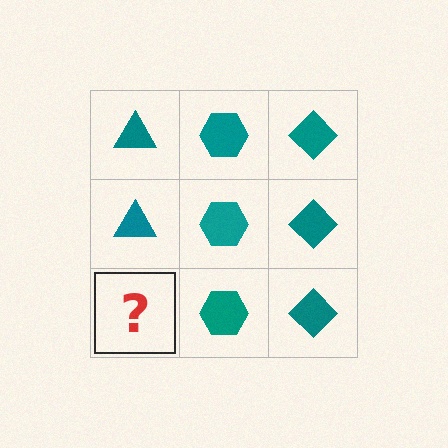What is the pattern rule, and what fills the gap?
The rule is that each column has a consistent shape. The gap should be filled with a teal triangle.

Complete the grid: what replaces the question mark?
The question mark should be replaced with a teal triangle.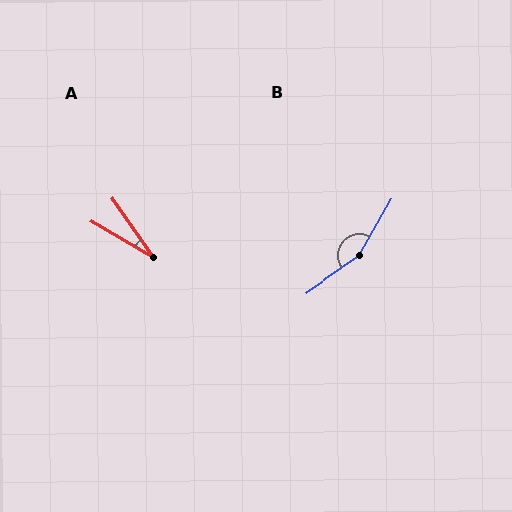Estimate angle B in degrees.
Approximately 155 degrees.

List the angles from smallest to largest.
A (25°), B (155°).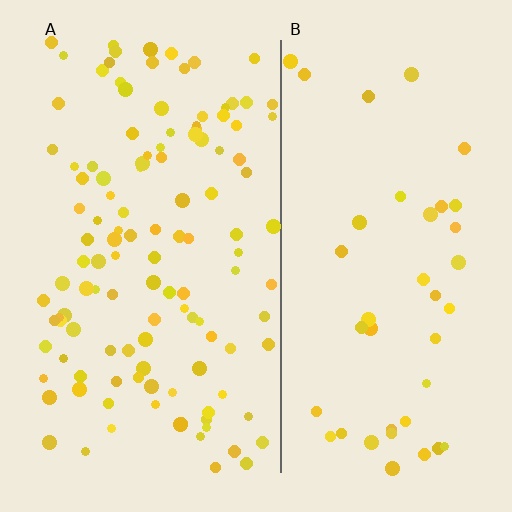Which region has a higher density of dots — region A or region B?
A (the left).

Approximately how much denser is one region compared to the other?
Approximately 2.9× — region A over region B.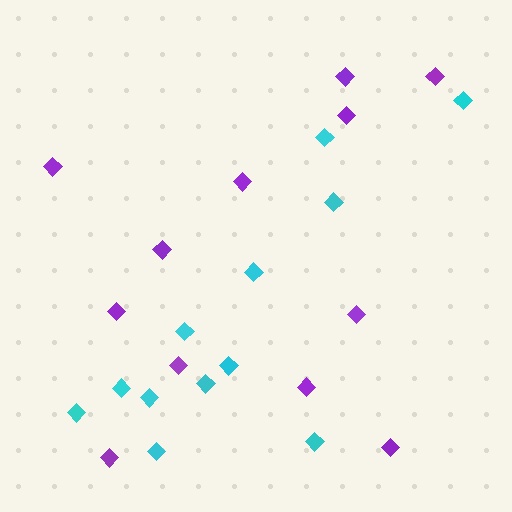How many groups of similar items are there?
There are 2 groups: one group of purple diamonds (12) and one group of cyan diamonds (12).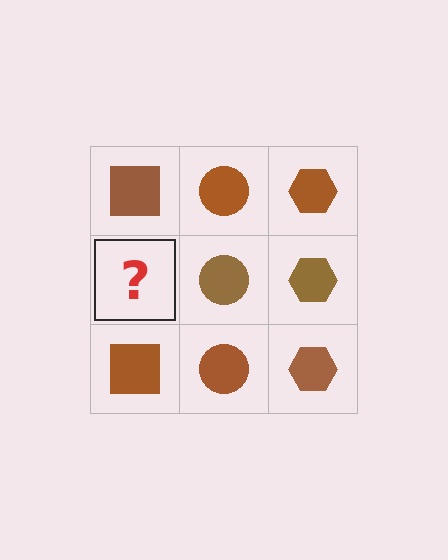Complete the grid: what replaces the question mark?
The question mark should be replaced with a brown square.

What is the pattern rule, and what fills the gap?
The rule is that each column has a consistent shape. The gap should be filled with a brown square.